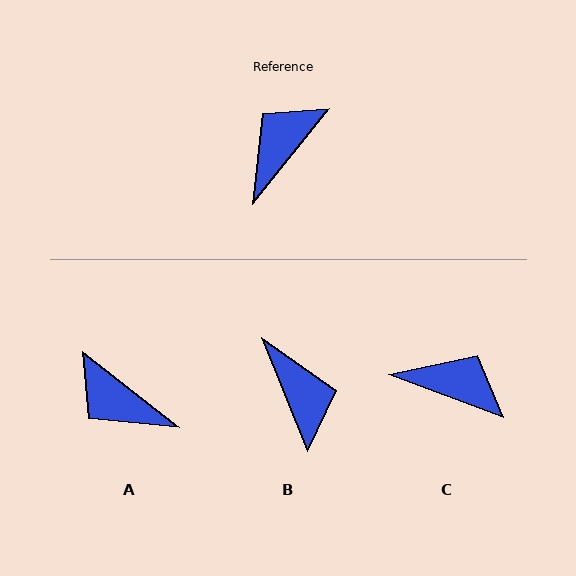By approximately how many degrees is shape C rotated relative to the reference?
Approximately 72 degrees clockwise.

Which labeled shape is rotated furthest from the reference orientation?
B, about 119 degrees away.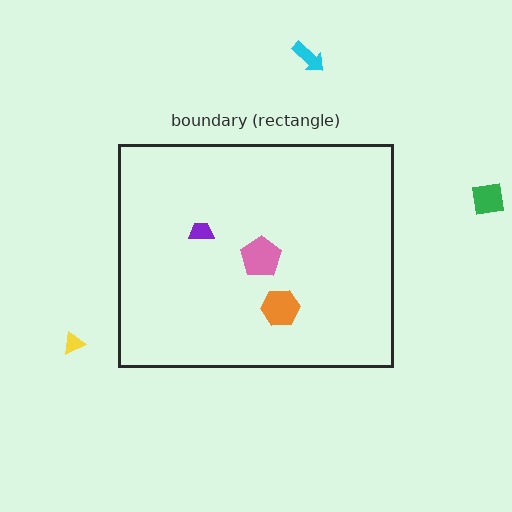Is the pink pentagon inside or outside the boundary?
Inside.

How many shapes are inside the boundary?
3 inside, 3 outside.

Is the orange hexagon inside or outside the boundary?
Inside.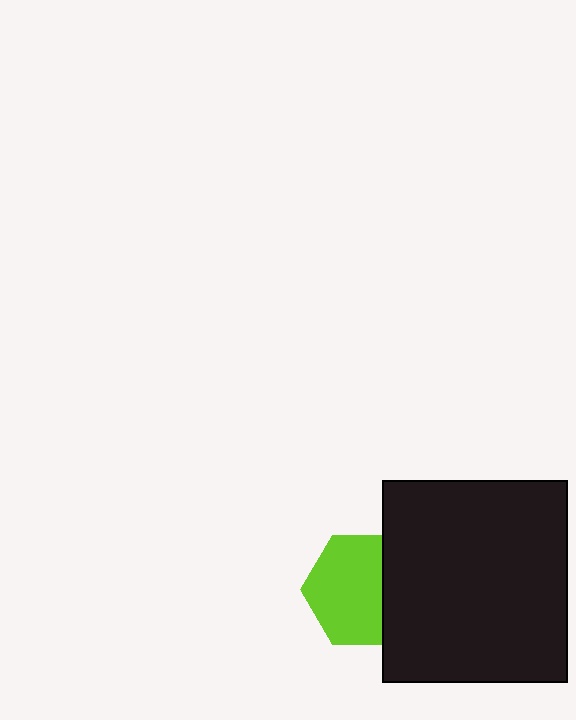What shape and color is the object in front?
The object in front is a black rectangle.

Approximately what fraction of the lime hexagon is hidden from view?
Roughly 31% of the lime hexagon is hidden behind the black rectangle.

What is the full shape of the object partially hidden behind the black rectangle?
The partially hidden object is a lime hexagon.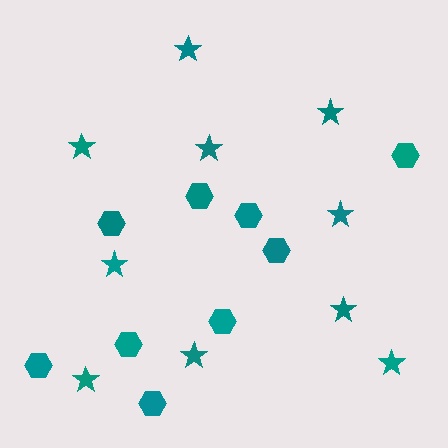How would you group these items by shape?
There are 2 groups: one group of hexagons (9) and one group of stars (10).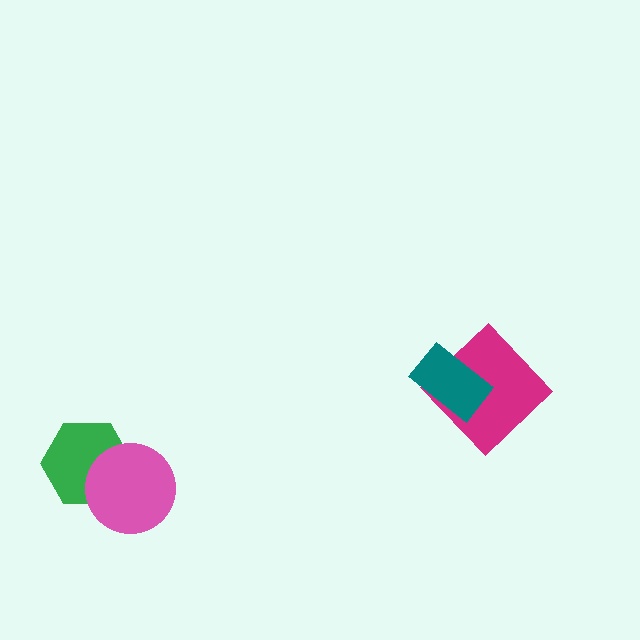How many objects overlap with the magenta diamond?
1 object overlaps with the magenta diamond.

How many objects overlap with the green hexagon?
1 object overlaps with the green hexagon.